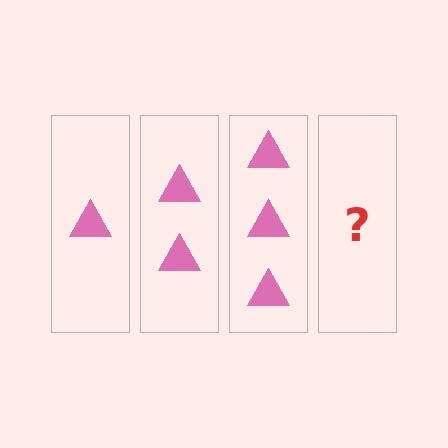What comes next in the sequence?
The next element should be 4 triangles.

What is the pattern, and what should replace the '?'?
The pattern is that each step adds one more triangle. The '?' should be 4 triangles.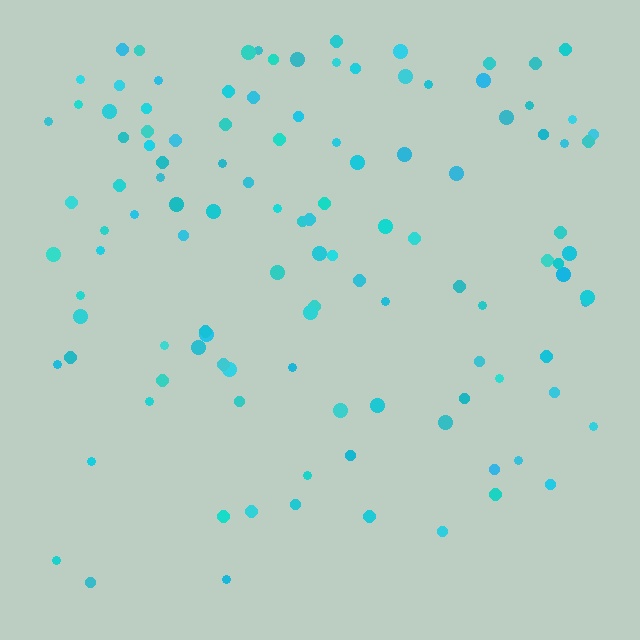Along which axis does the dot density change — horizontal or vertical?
Vertical.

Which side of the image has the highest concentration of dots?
The top.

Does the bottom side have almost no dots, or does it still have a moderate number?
Still a moderate number, just noticeably fewer than the top.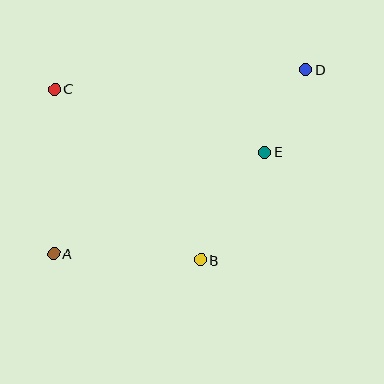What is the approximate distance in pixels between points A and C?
The distance between A and C is approximately 164 pixels.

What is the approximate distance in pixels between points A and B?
The distance between A and B is approximately 147 pixels.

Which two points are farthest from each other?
Points A and D are farthest from each other.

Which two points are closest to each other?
Points D and E are closest to each other.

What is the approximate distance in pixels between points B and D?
The distance between B and D is approximately 218 pixels.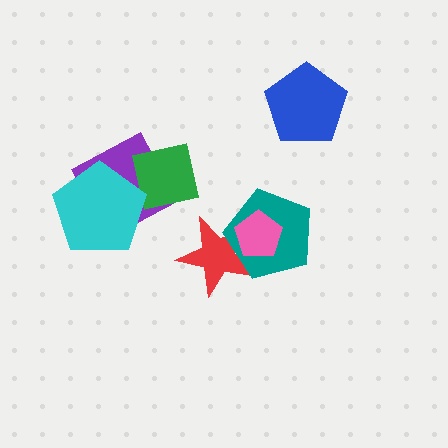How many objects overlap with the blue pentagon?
0 objects overlap with the blue pentagon.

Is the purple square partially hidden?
Yes, it is partially covered by another shape.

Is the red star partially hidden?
Yes, it is partially covered by another shape.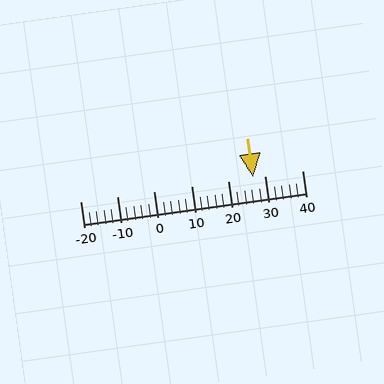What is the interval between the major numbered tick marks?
The major tick marks are spaced 10 units apart.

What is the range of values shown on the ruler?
The ruler shows values from -20 to 40.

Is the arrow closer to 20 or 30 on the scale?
The arrow is closer to 30.